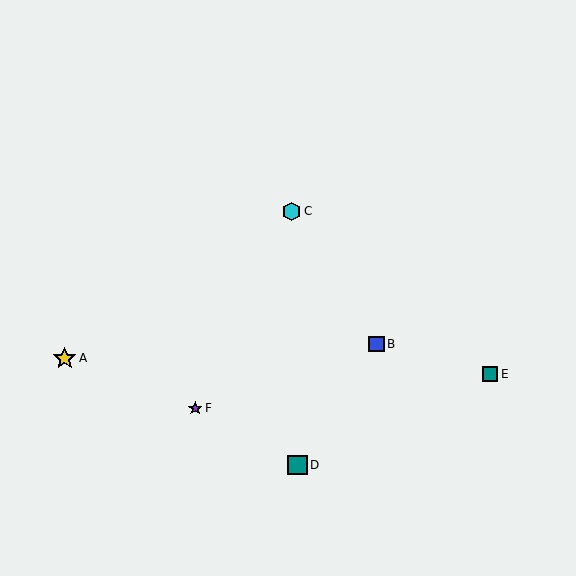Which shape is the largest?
The yellow star (labeled A) is the largest.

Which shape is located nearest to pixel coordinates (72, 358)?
The yellow star (labeled A) at (65, 358) is nearest to that location.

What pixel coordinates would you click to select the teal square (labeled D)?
Click at (297, 465) to select the teal square D.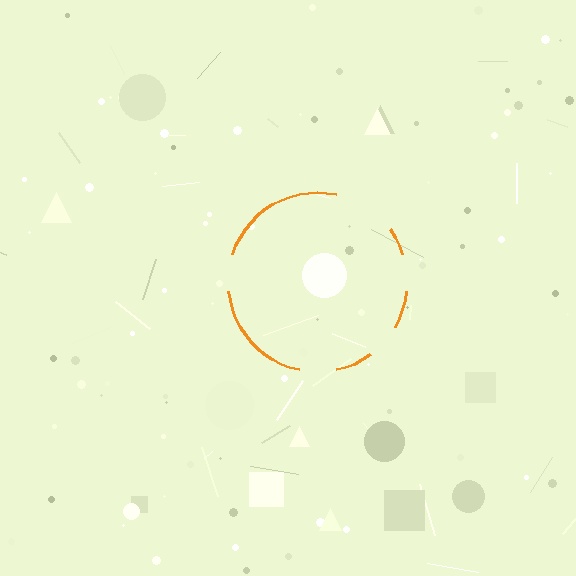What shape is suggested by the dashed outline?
The dashed outline suggests a circle.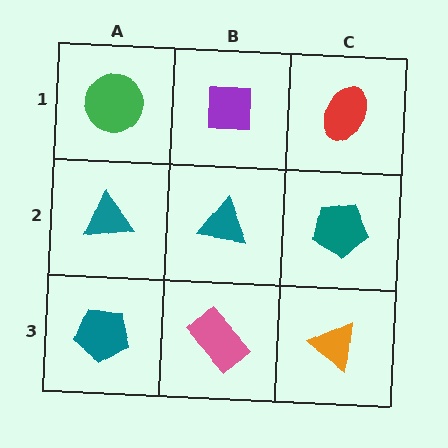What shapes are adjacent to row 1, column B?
A teal triangle (row 2, column B), a green circle (row 1, column A), a red ellipse (row 1, column C).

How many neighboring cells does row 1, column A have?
2.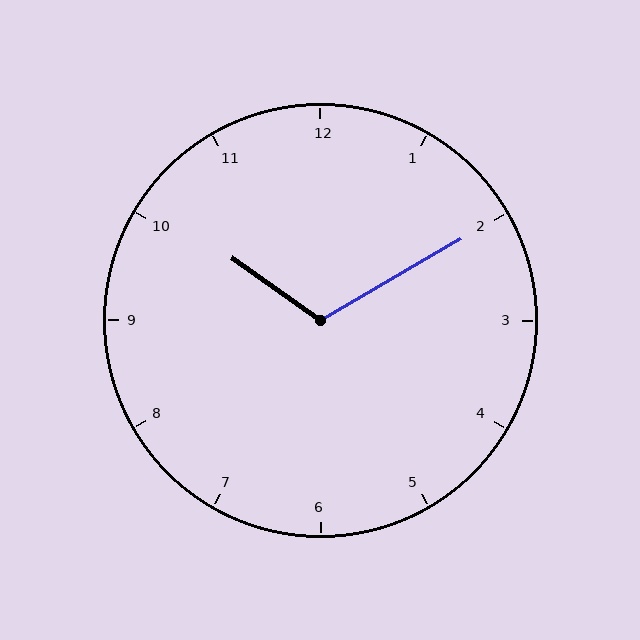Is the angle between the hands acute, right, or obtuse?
It is obtuse.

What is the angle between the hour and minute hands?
Approximately 115 degrees.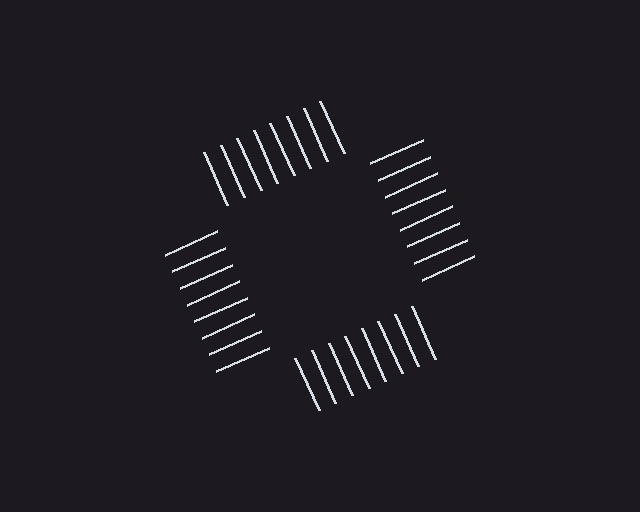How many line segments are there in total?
32 — 8 along each of the 4 edges.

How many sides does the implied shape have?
4 sides — the line-ends trace a square.